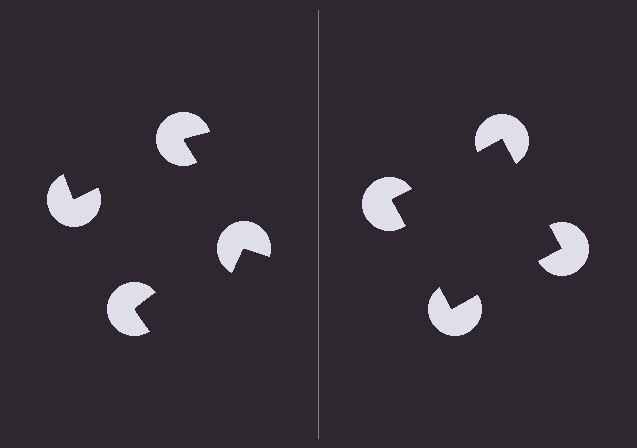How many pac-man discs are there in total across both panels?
8 — 4 on each side.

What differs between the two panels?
The pac-man discs are positioned identically on both sides; only the wedge orientations differ. On the right they align to a square; on the left they are misaligned.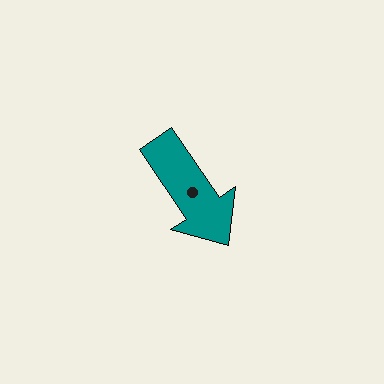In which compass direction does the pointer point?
Southeast.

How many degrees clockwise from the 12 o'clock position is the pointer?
Approximately 146 degrees.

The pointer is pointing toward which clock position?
Roughly 5 o'clock.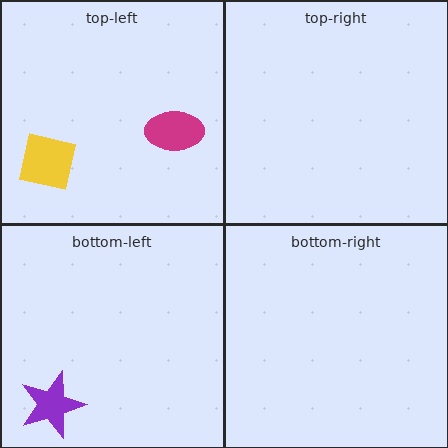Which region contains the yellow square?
The top-left region.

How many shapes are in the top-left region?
2.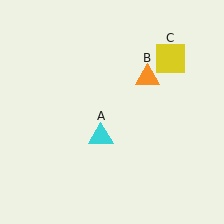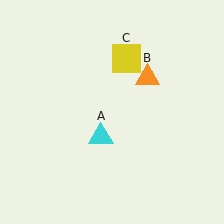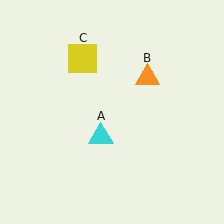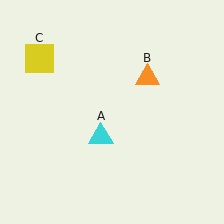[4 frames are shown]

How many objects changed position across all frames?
1 object changed position: yellow square (object C).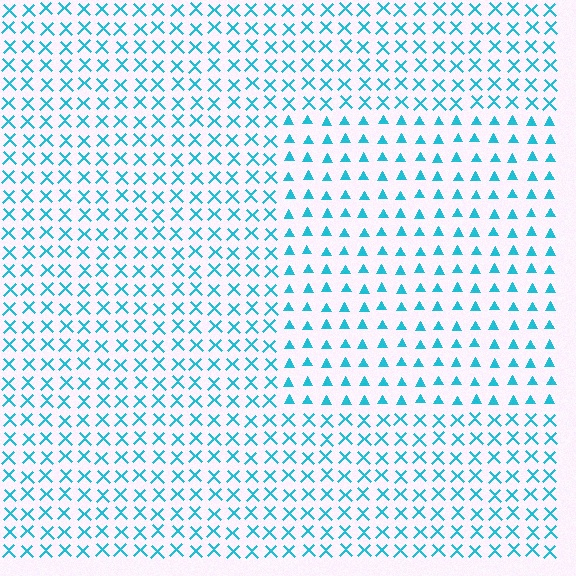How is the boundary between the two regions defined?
The boundary is defined by a change in element shape: triangles inside vs. X marks outside. All elements share the same color and spacing.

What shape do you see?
I see a rectangle.